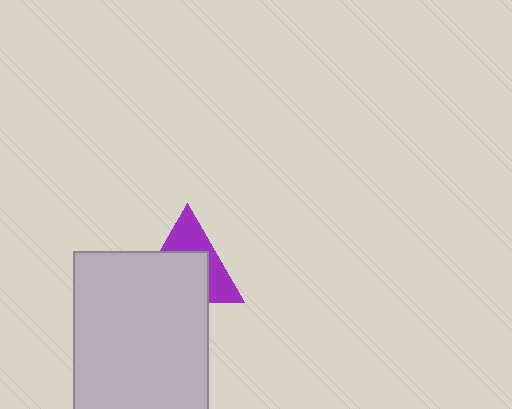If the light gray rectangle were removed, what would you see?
You would see the complete purple triangle.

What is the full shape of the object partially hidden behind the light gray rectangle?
The partially hidden object is a purple triangle.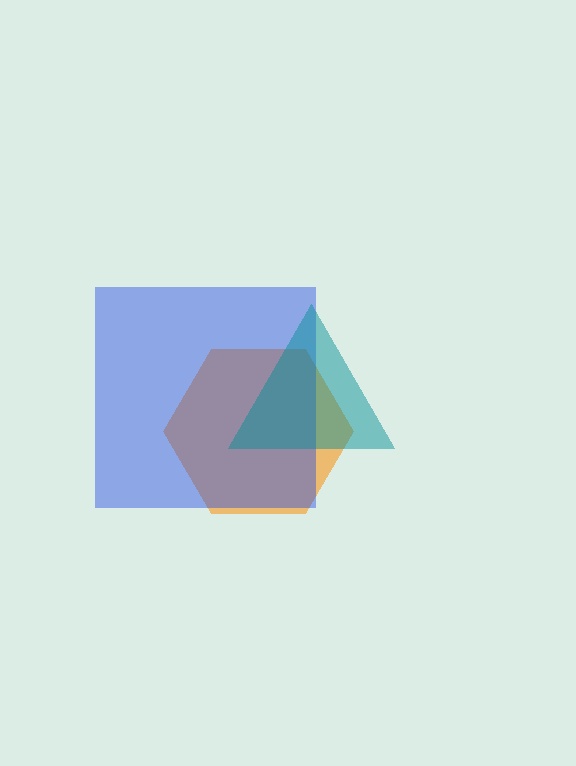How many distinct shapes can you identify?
There are 3 distinct shapes: an orange hexagon, a blue square, a teal triangle.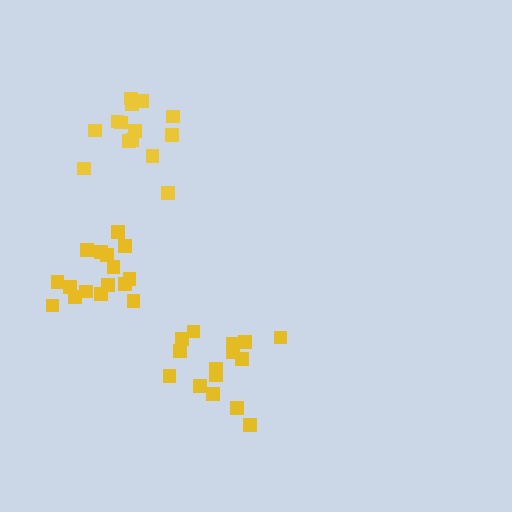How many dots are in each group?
Group 1: 14 dots, Group 2: 15 dots, Group 3: 16 dots (45 total).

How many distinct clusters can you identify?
There are 3 distinct clusters.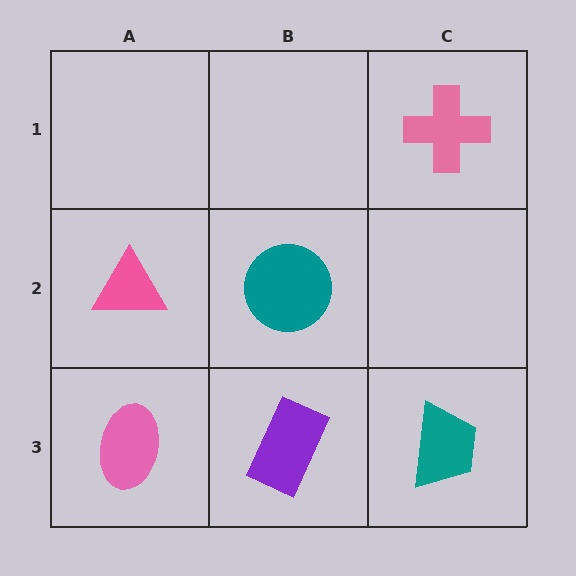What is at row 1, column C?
A pink cross.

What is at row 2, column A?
A pink triangle.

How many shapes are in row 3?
3 shapes.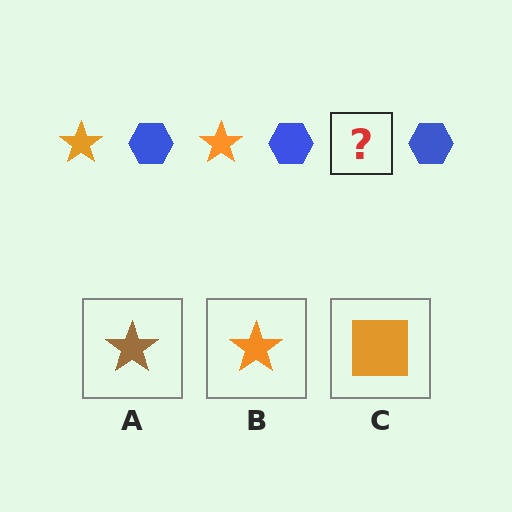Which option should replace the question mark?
Option B.